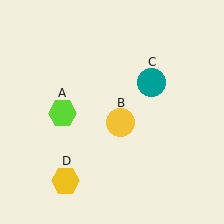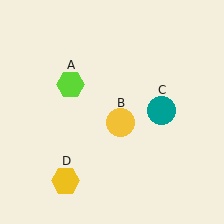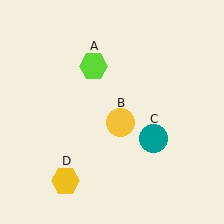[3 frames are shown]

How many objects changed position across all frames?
2 objects changed position: lime hexagon (object A), teal circle (object C).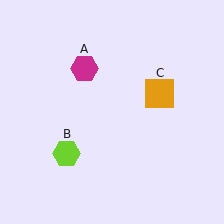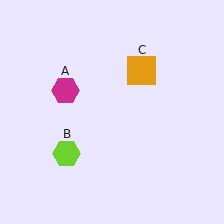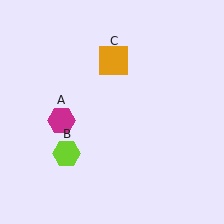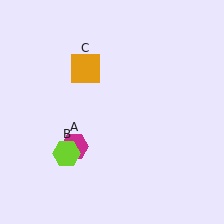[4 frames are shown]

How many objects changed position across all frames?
2 objects changed position: magenta hexagon (object A), orange square (object C).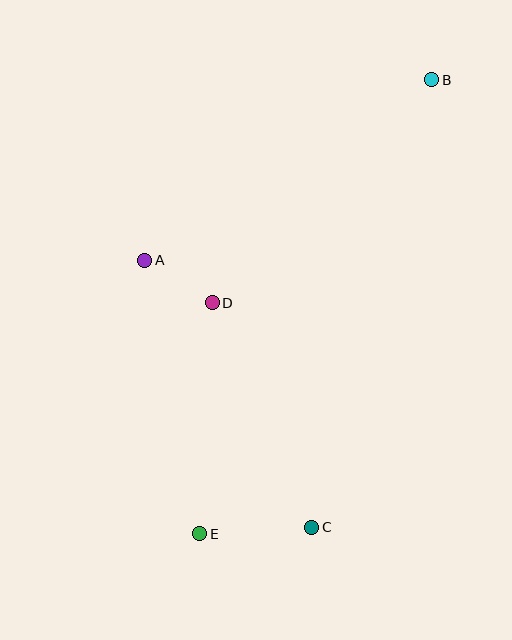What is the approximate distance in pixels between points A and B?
The distance between A and B is approximately 339 pixels.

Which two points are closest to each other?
Points A and D are closest to each other.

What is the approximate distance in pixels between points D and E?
The distance between D and E is approximately 231 pixels.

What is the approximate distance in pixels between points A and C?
The distance between A and C is approximately 315 pixels.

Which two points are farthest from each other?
Points B and E are farthest from each other.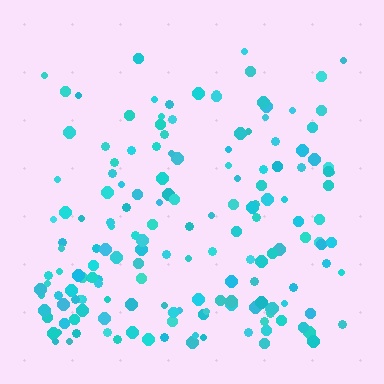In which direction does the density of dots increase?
From top to bottom, with the bottom side densest.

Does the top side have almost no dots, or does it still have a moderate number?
Still a moderate number, just noticeably fewer than the bottom.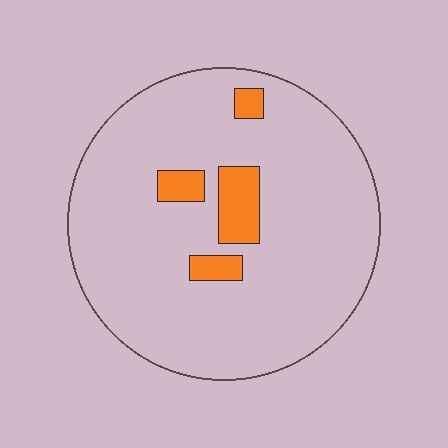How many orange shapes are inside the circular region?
4.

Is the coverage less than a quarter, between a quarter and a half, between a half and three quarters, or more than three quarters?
Less than a quarter.